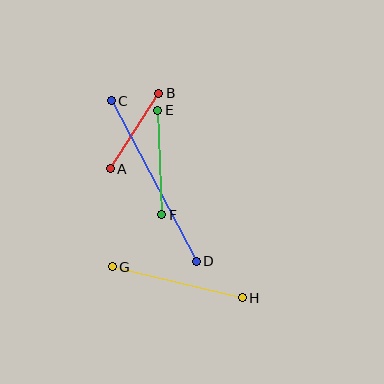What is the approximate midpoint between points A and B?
The midpoint is at approximately (134, 131) pixels.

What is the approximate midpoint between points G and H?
The midpoint is at approximately (177, 282) pixels.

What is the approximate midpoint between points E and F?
The midpoint is at approximately (160, 163) pixels.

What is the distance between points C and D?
The distance is approximately 182 pixels.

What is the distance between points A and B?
The distance is approximately 90 pixels.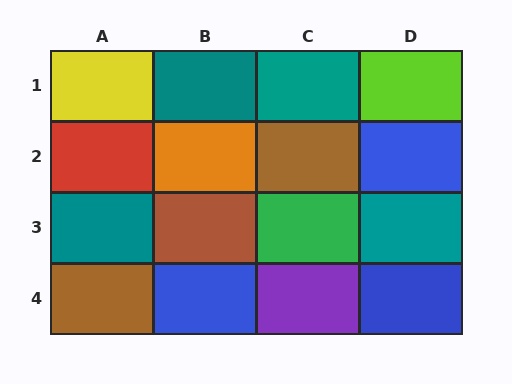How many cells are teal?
4 cells are teal.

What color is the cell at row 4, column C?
Purple.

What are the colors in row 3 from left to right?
Teal, brown, green, teal.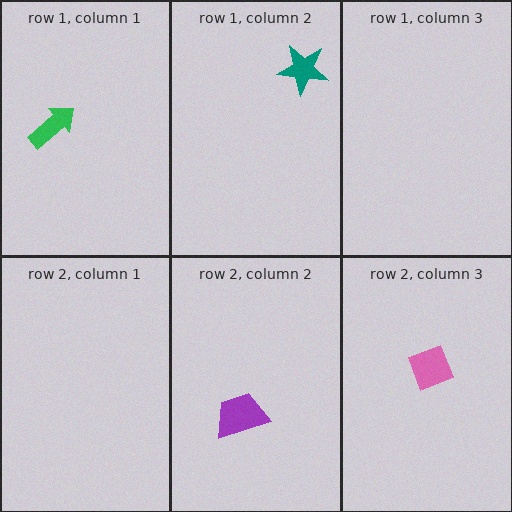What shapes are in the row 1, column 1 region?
The green arrow.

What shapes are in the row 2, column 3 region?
The pink diamond.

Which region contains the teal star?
The row 1, column 2 region.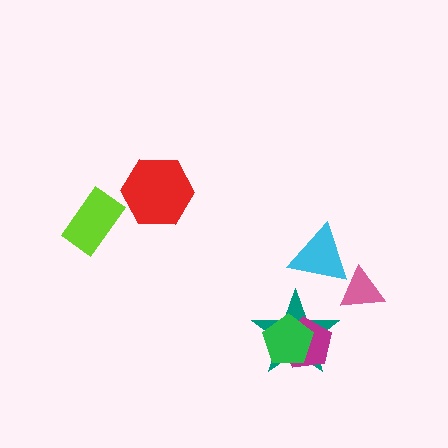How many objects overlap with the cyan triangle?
1 object overlaps with the cyan triangle.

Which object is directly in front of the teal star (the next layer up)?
The magenta pentagon is directly in front of the teal star.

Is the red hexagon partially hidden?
No, no other shape covers it.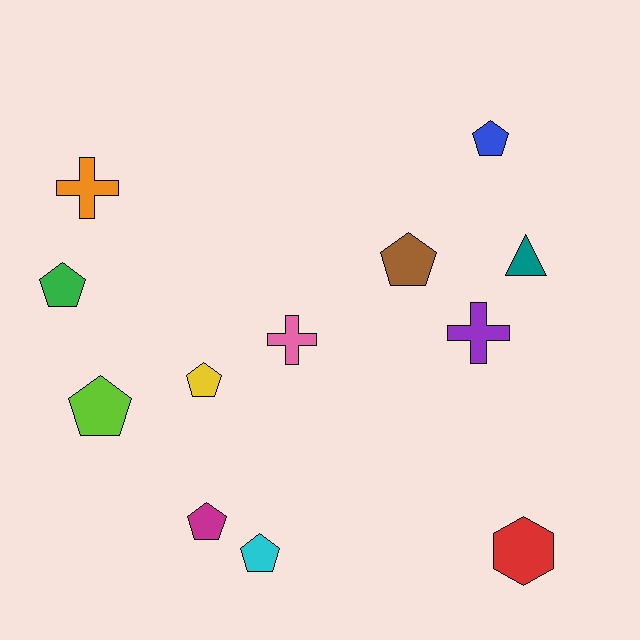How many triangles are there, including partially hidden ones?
There is 1 triangle.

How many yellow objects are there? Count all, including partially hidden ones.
There is 1 yellow object.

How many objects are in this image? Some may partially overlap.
There are 12 objects.